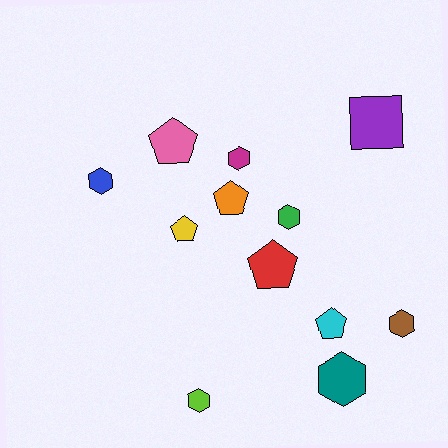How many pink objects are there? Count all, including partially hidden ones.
There is 1 pink object.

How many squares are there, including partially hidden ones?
There is 1 square.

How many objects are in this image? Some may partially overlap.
There are 12 objects.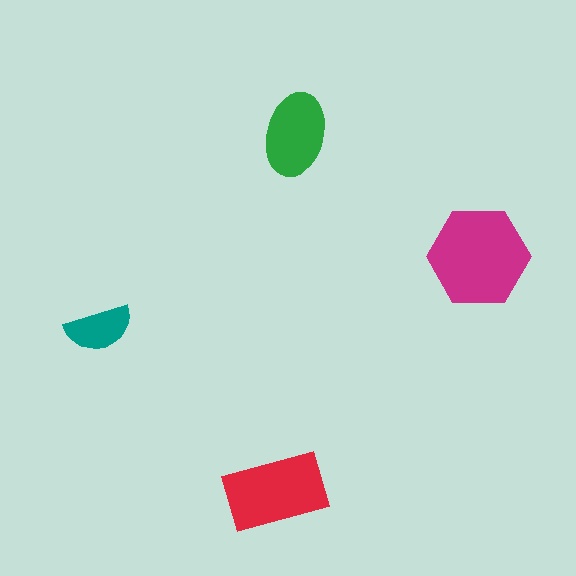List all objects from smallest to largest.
The teal semicircle, the green ellipse, the red rectangle, the magenta hexagon.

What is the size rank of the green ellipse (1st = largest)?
3rd.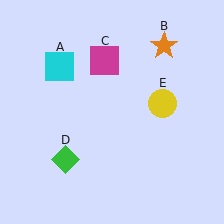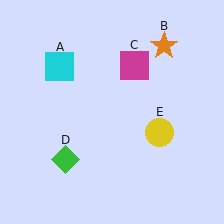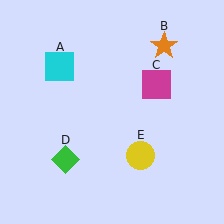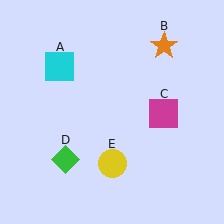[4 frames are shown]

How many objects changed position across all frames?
2 objects changed position: magenta square (object C), yellow circle (object E).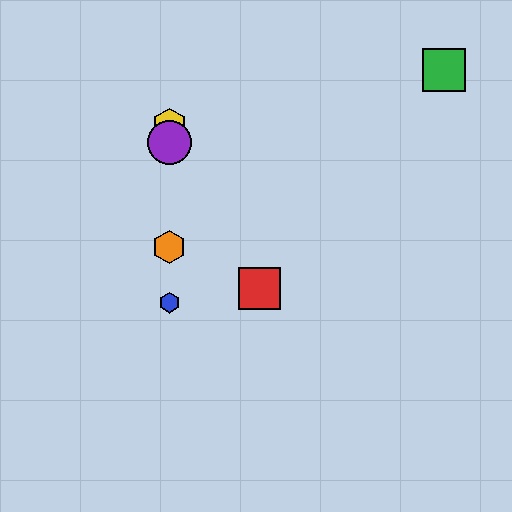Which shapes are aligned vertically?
The blue hexagon, the yellow hexagon, the purple circle, the orange hexagon are aligned vertically.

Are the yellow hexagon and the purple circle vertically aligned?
Yes, both are at x≈169.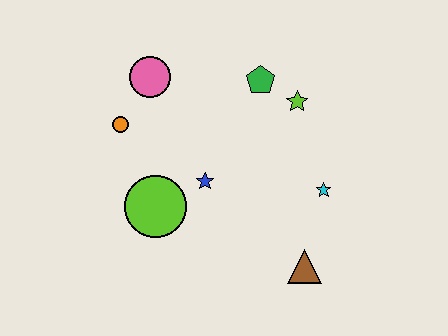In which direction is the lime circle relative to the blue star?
The lime circle is to the left of the blue star.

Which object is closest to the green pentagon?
The lime star is closest to the green pentagon.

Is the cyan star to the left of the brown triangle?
No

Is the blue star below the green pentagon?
Yes